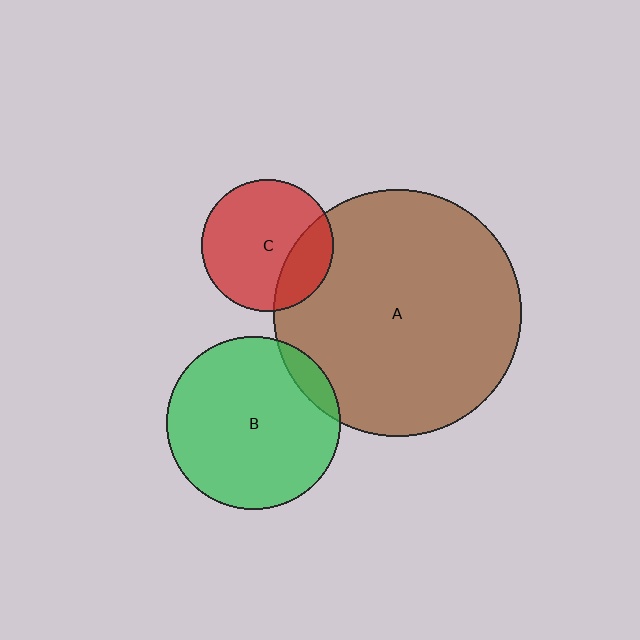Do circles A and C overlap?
Yes.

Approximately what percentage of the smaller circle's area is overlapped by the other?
Approximately 25%.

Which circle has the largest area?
Circle A (brown).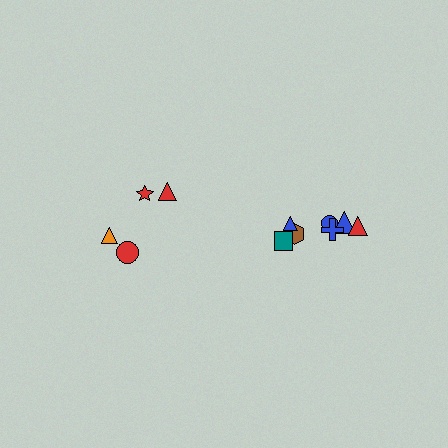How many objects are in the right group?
There are 7 objects.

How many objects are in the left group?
There are 4 objects.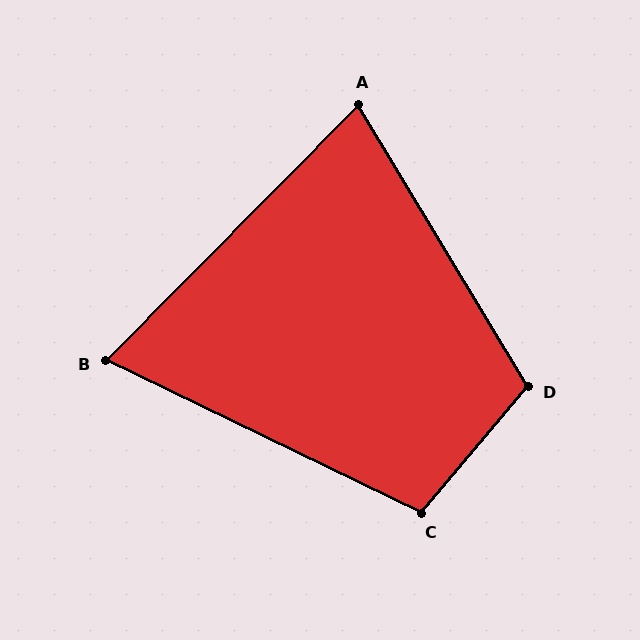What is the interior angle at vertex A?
Approximately 76 degrees (acute).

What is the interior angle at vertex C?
Approximately 104 degrees (obtuse).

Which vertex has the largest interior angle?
D, at approximately 109 degrees.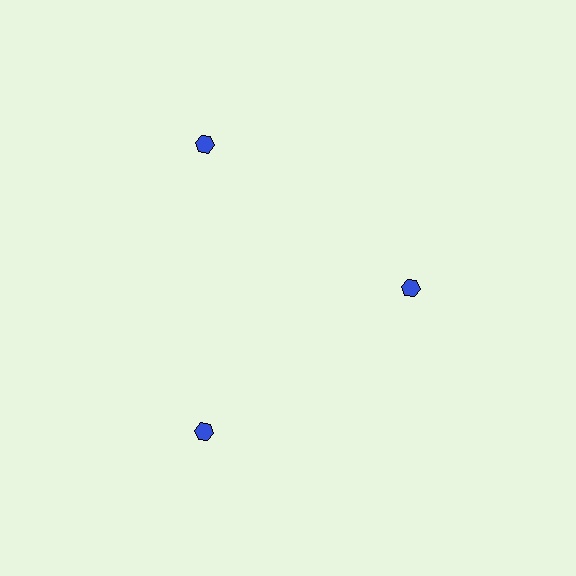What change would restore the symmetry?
The symmetry would be restored by moving it outward, back onto the ring so that all 3 hexagons sit at equal angles and equal distance from the center.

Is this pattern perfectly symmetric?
No. The 3 blue hexagons are arranged in a ring, but one element near the 3 o'clock position is pulled inward toward the center, breaking the 3-fold rotational symmetry.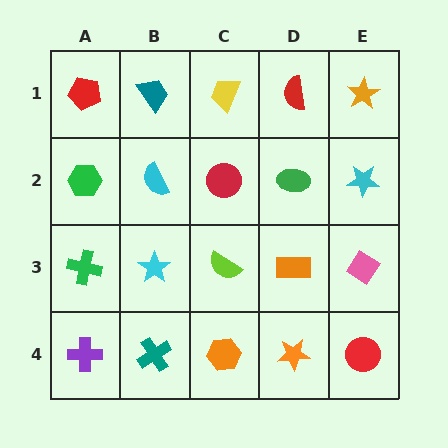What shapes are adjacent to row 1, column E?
A cyan star (row 2, column E), a red semicircle (row 1, column D).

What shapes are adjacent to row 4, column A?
A green cross (row 3, column A), a teal cross (row 4, column B).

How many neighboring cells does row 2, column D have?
4.